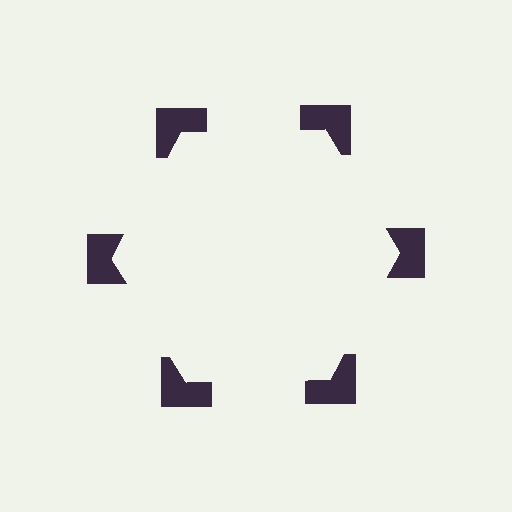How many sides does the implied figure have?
6 sides.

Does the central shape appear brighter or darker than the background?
It typically appears slightly brighter than the background, even though no actual brightness change is drawn.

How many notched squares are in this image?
There are 6 — one at each vertex of the illusory hexagon.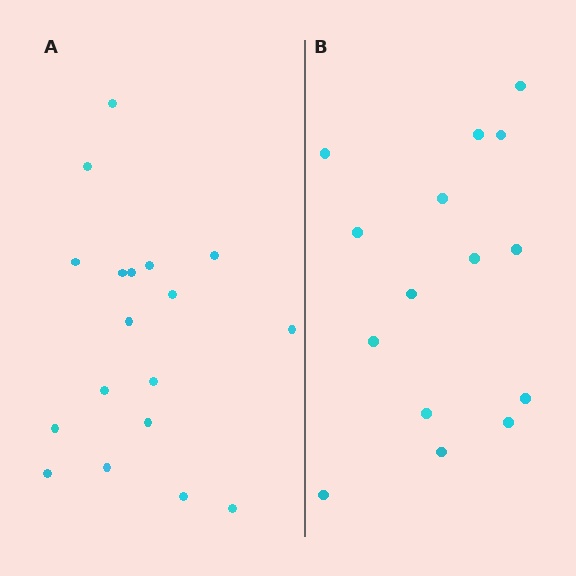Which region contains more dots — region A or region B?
Region A (the left region) has more dots.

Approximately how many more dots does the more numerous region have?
Region A has just a few more — roughly 2 or 3 more dots than region B.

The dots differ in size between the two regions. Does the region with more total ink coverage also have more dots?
No. Region B has more total ink coverage because its dots are larger, but region A actually contains more individual dots. Total area can be misleading — the number of items is what matters here.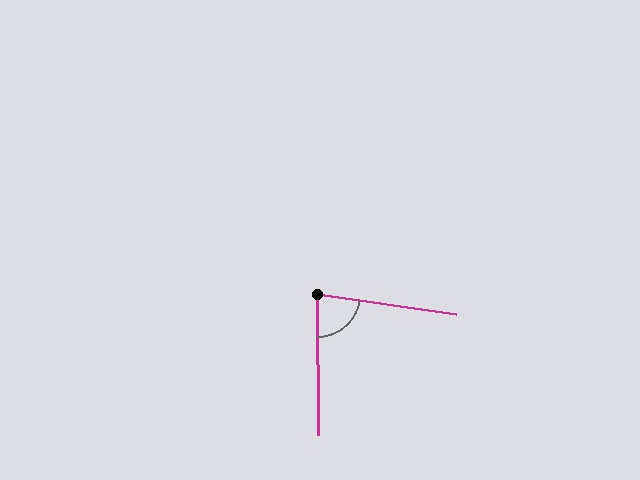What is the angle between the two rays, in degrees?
Approximately 81 degrees.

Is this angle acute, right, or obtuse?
It is acute.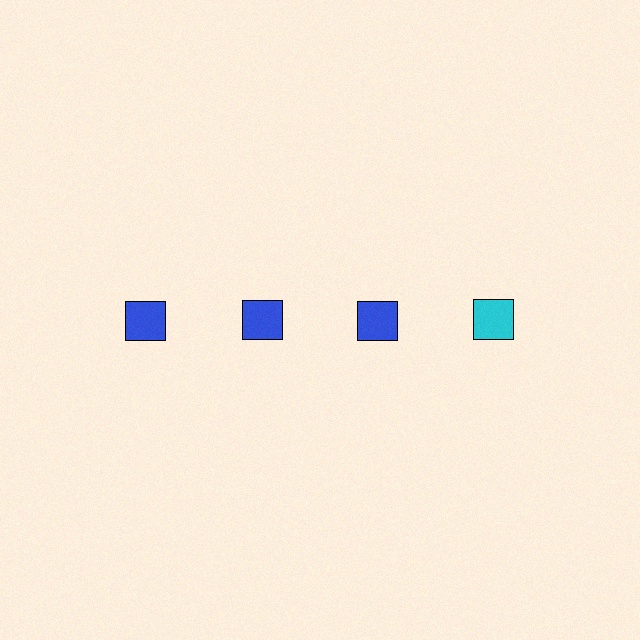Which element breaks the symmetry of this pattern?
The cyan square in the top row, second from right column breaks the symmetry. All other shapes are blue squares.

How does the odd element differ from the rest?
It has a different color: cyan instead of blue.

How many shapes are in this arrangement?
There are 4 shapes arranged in a grid pattern.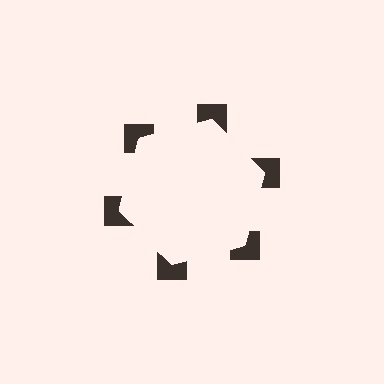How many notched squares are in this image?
There are 6 — one at each vertex of the illusory hexagon.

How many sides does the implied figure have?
6 sides.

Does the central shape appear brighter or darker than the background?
It typically appears slightly brighter than the background, even though no actual brightness change is drawn.